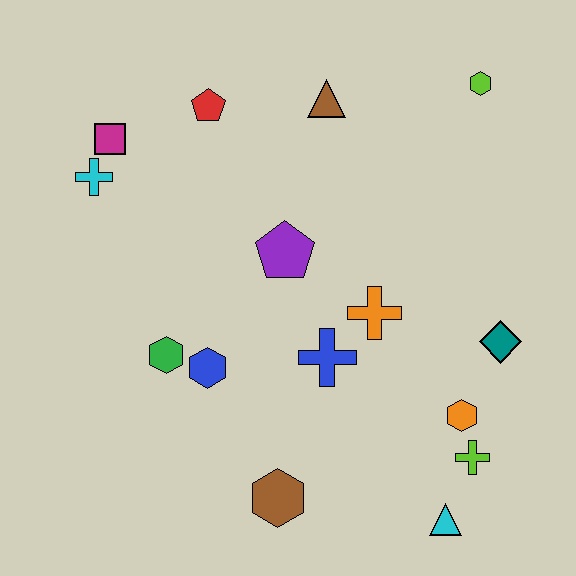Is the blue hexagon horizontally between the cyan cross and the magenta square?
No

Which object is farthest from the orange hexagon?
The magenta square is farthest from the orange hexagon.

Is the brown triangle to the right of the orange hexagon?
No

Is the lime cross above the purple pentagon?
No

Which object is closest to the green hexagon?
The blue hexagon is closest to the green hexagon.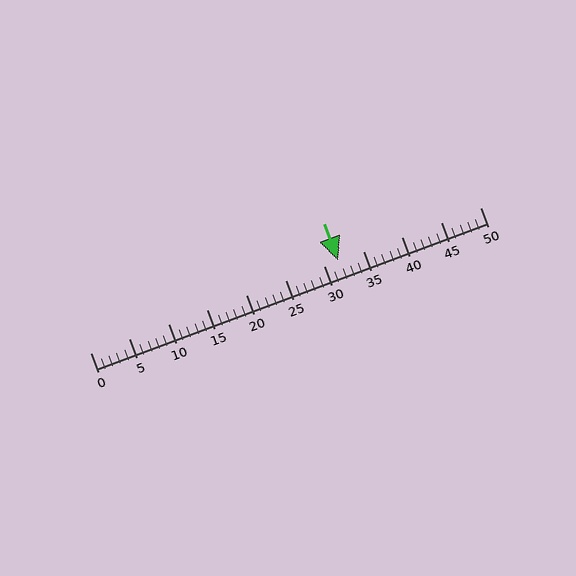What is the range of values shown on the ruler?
The ruler shows values from 0 to 50.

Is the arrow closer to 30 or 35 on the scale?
The arrow is closer to 30.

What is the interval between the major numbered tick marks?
The major tick marks are spaced 5 units apart.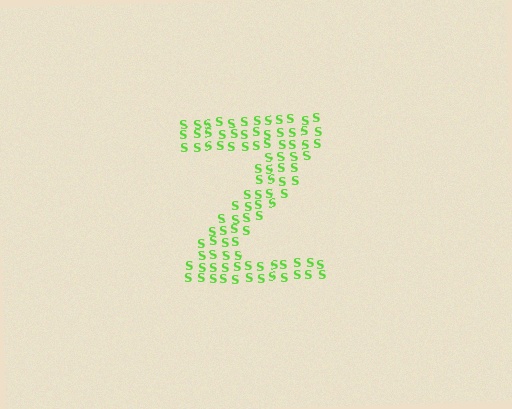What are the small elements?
The small elements are letter S's.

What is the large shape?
The large shape is the letter Z.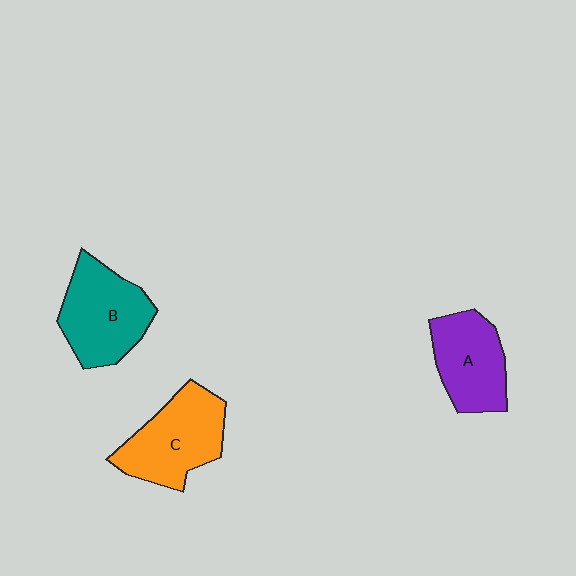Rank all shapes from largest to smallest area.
From largest to smallest: C (orange), B (teal), A (purple).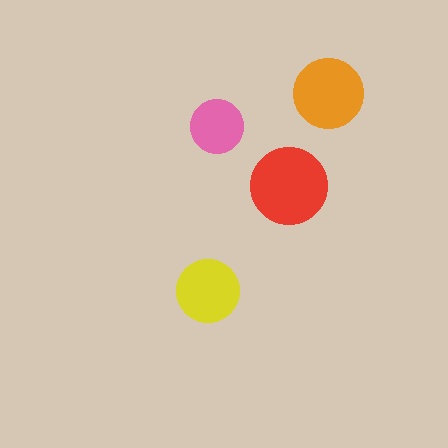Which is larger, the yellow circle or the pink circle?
The yellow one.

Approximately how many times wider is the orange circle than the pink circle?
About 1.5 times wider.